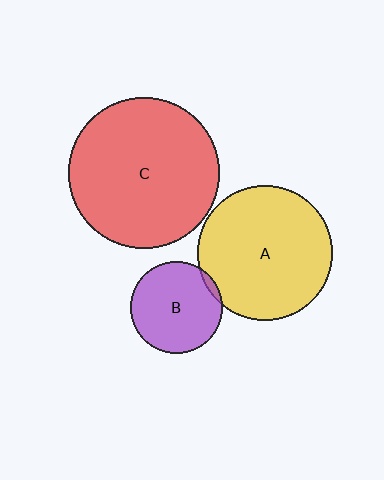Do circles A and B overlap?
Yes.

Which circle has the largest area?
Circle C (red).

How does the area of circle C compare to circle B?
Approximately 2.7 times.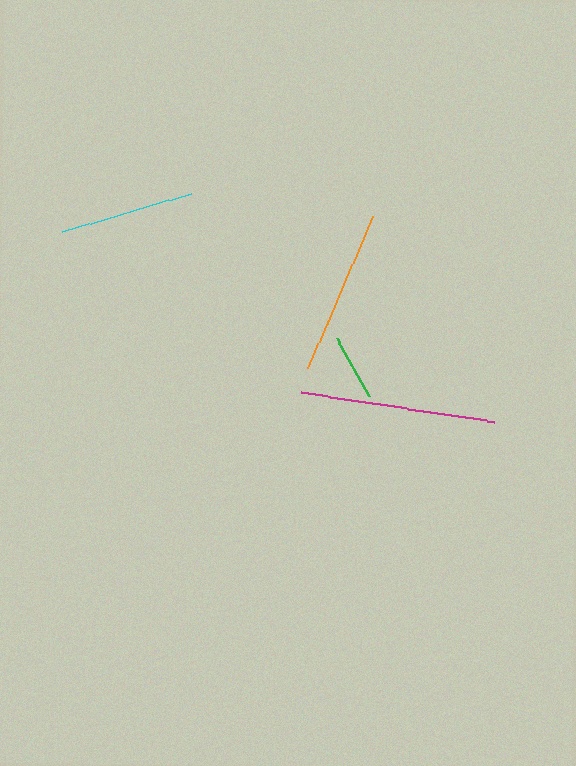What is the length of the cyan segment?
The cyan segment is approximately 135 pixels long.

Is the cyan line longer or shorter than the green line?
The cyan line is longer than the green line.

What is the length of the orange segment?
The orange segment is approximately 166 pixels long.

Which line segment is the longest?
The magenta line is the longest at approximately 195 pixels.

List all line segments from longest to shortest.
From longest to shortest: magenta, orange, cyan, green.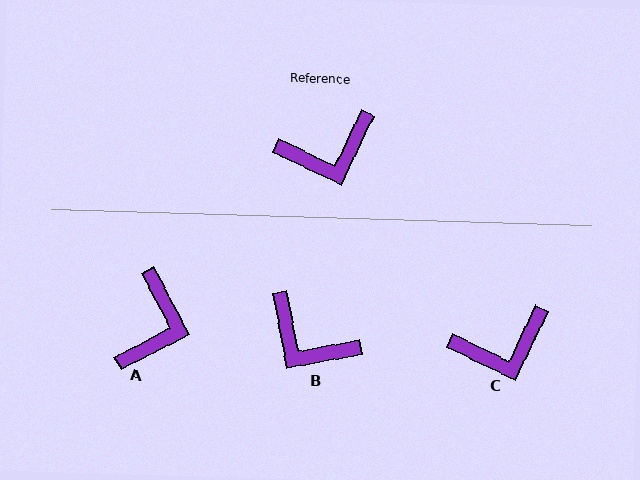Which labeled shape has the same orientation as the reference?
C.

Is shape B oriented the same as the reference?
No, it is off by about 54 degrees.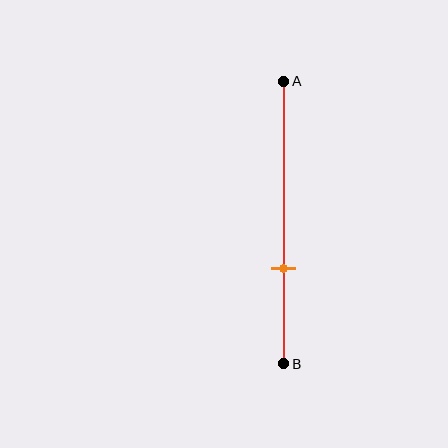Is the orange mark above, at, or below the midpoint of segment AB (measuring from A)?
The orange mark is below the midpoint of segment AB.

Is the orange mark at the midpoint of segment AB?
No, the mark is at about 65% from A, not at the 50% midpoint.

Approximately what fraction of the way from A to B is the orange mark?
The orange mark is approximately 65% of the way from A to B.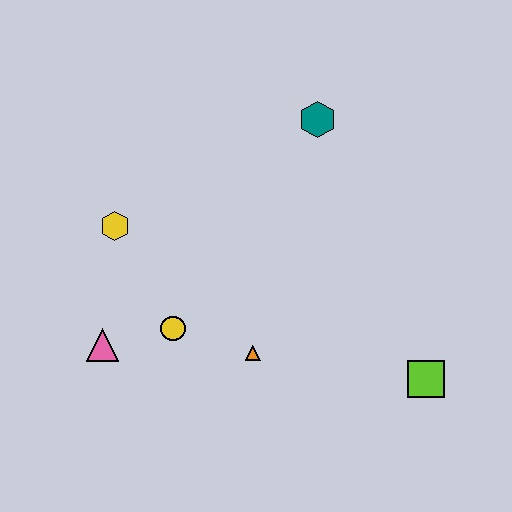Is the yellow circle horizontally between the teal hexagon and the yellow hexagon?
Yes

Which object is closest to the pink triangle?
The yellow circle is closest to the pink triangle.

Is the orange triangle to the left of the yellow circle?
No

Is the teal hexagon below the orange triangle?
No